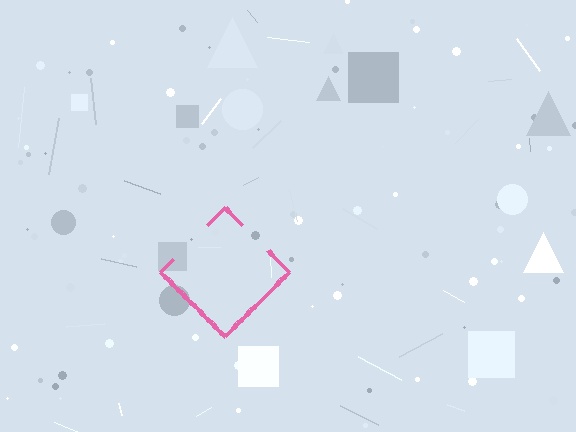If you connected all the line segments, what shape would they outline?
They would outline a diamond.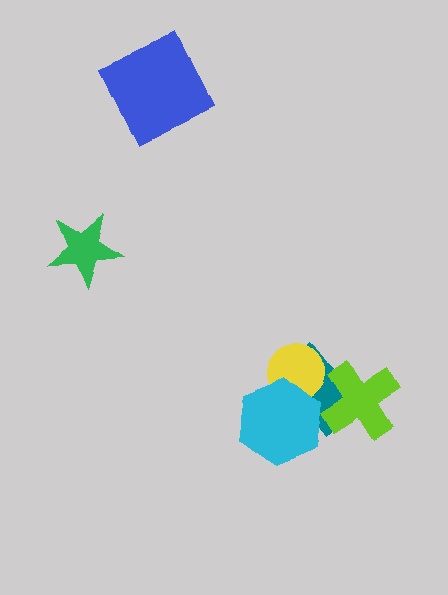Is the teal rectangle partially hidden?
Yes, it is partially covered by another shape.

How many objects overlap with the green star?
0 objects overlap with the green star.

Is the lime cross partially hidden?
No, no other shape covers it.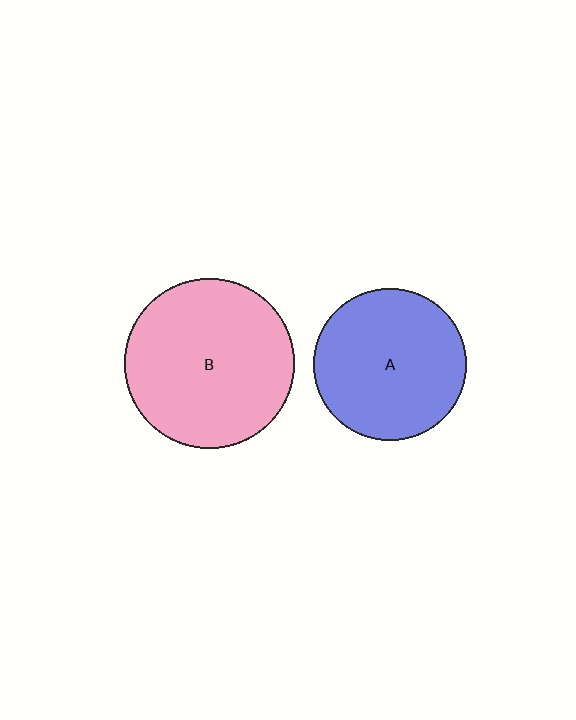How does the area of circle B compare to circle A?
Approximately 1.2 times.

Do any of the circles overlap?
No, none of the circles overlap.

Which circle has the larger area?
Circle B (pink).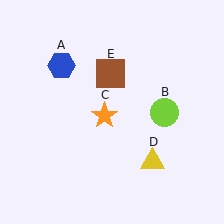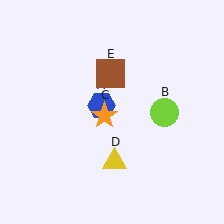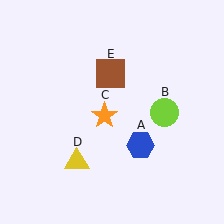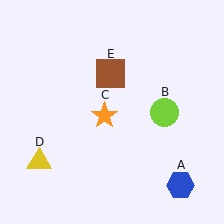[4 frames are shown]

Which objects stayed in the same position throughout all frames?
Lime circle (object B) and orange star (object C) and brown square (object E) remained stationary.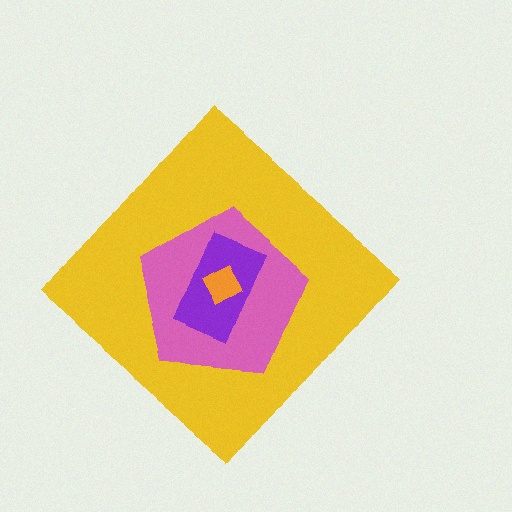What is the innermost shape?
The orange square.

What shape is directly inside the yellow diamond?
The pink pentagon.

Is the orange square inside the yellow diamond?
Yes.